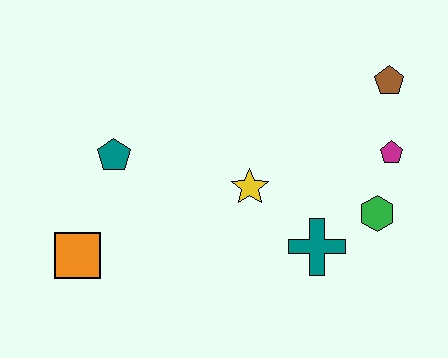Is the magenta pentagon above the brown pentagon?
No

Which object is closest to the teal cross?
The green hexagon is closest to the teal cross.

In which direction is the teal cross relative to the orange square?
The teal cross is to the right of the orange square.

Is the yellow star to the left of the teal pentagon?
No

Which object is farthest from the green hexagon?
The orange square is farthest from the green hexagon.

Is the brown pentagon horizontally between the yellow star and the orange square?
No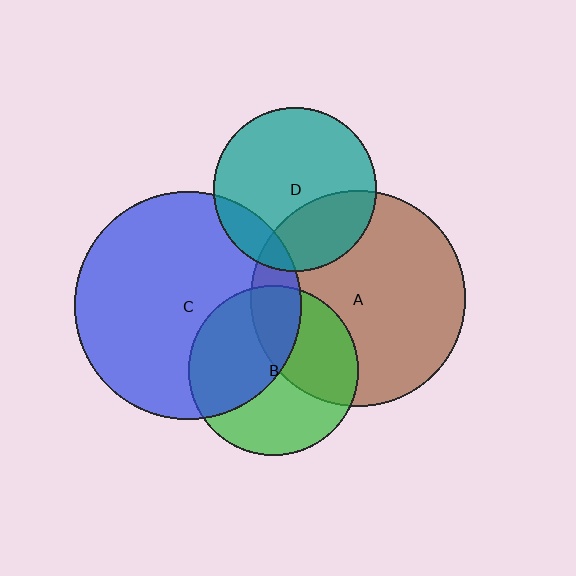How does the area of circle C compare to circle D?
Approximately 1.9 times.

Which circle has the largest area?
Circle C (blue).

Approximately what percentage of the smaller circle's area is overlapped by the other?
Approximately 30%.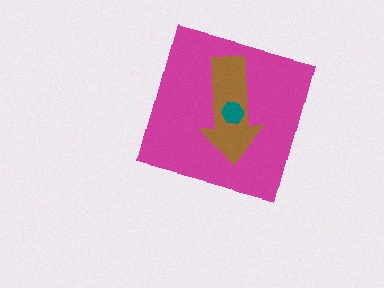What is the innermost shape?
The teal hexagon.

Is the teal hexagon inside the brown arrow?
Yes.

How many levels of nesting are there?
3.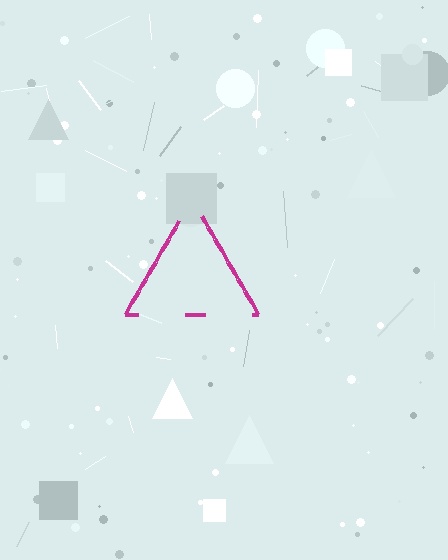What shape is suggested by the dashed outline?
The dashed outline suggests a triangle.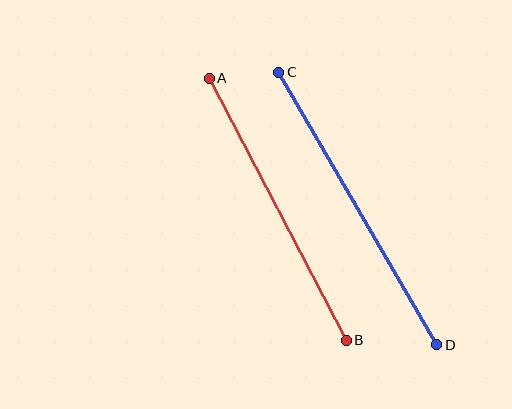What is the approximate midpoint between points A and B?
The midpoint is at approximately (278, 209) pixels.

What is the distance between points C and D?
The distance is approximately 315 pixels.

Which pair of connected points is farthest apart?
Points C and D are farthest apart.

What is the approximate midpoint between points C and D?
The midpoint is at approximately (358, 208) pixels.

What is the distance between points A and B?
The distance is approximately 296 pixels.